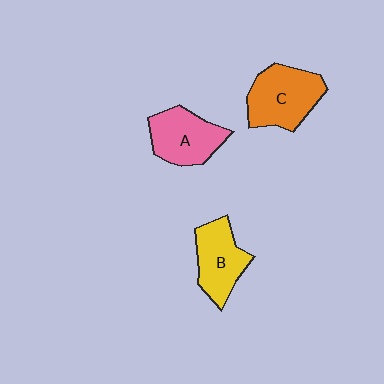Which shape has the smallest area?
Shape B (yellow).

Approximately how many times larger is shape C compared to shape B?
Approximately 1.2 times.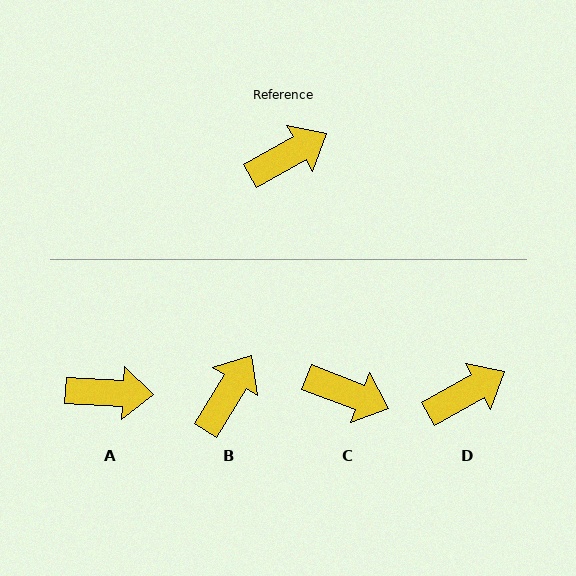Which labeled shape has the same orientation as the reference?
D.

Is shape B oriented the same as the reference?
No, it is off by about 29 degrees.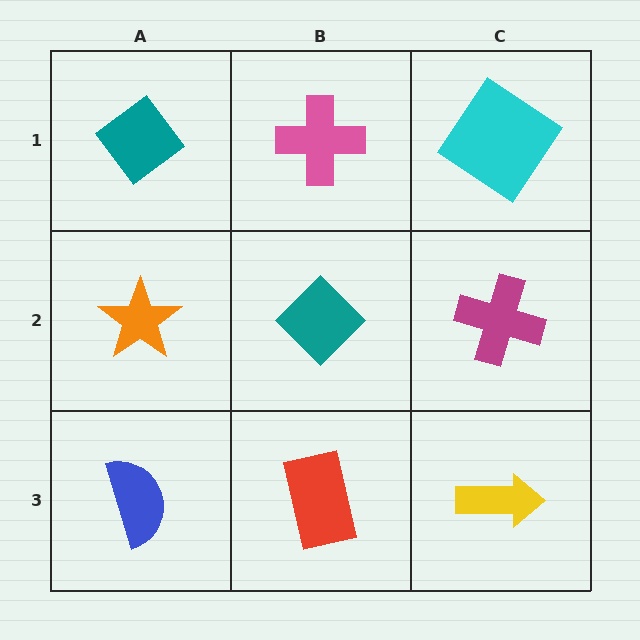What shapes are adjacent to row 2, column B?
A pink cross (row 1, column B), a red rectangle (row 3, column B), an orange star (row 2, column A), a magenta cross (row 2, column C).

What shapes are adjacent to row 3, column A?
An orange star (row 2, column A), a red rectangle (row 3, column B).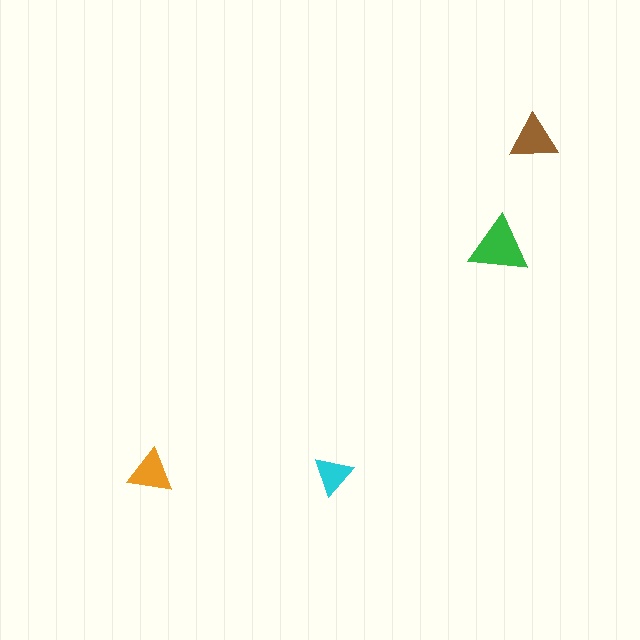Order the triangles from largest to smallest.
the green one, the brown one, the orange one, the cyan one.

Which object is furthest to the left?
The orange triangle is leftmost.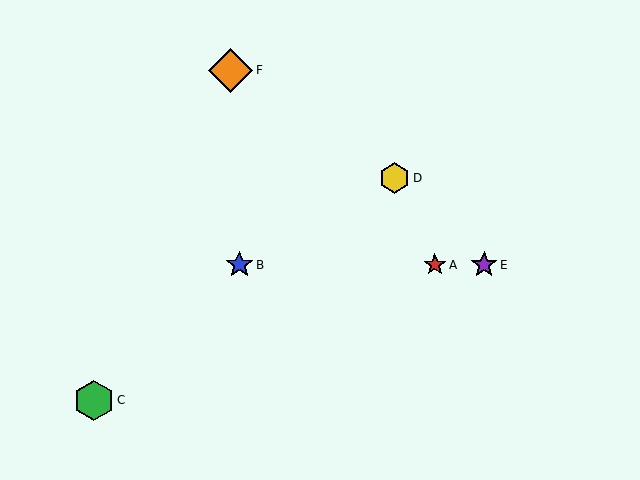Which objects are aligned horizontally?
Objects A, B, E are aligned horizontally.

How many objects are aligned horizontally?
3 objects (A, B, E) are aligned horizontally.